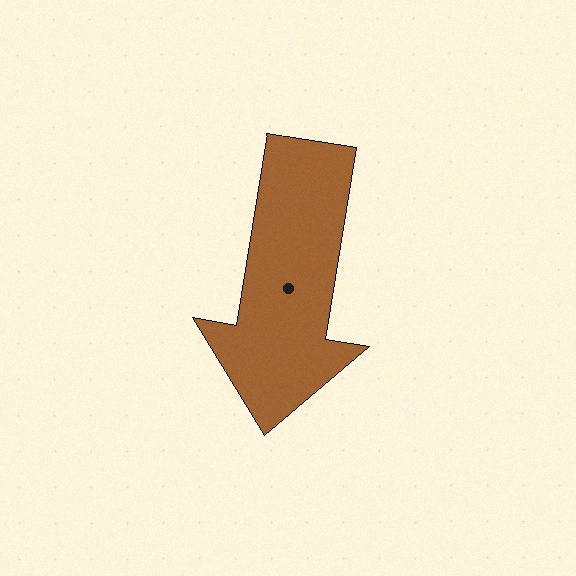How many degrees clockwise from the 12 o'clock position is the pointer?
Approximately 189 degrees.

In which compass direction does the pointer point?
South.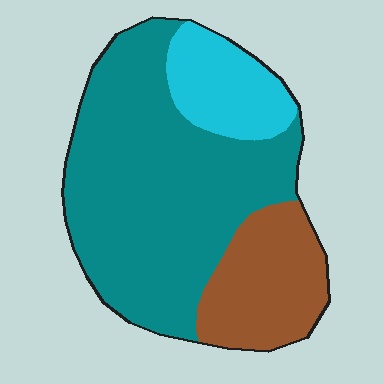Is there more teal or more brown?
Teal.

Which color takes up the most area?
Teal, at roughly 65%.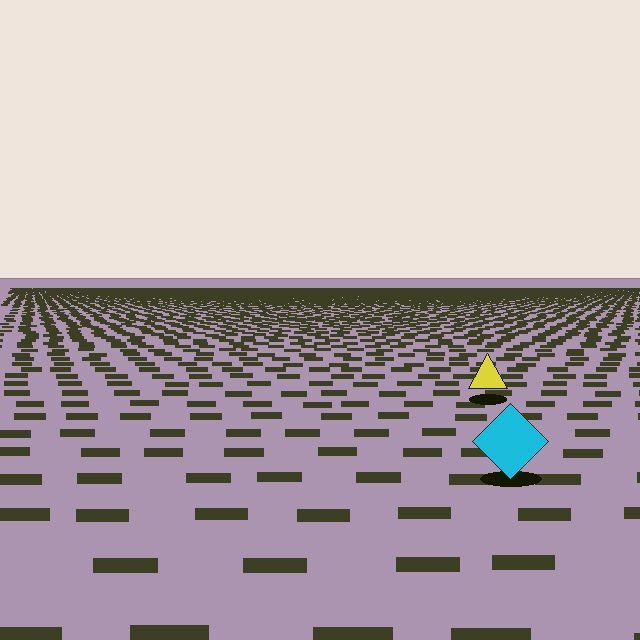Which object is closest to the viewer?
The cyan diamond is closest. The texture marks near it are larger and more spread out.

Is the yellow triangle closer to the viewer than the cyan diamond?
No. The cyan diamond is closer — you can tell from the texture gradient: the ground texture is coarser near it.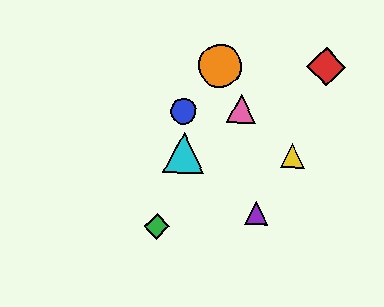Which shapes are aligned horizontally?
The yellow triangle, the cyan triangle are aligned horizontally.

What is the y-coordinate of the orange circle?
The orange circle is at y≈66.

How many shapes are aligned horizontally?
2 shapes (the yellow triangle, the cyan triangle) are aligned horizontally.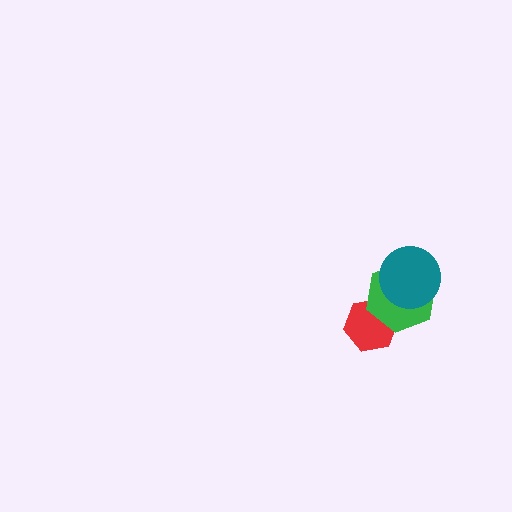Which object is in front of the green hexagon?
The teal circle is in front of the green hexagon.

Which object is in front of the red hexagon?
The green hexagon is in front of the red hexagon.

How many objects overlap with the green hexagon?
2 objects overlap with the green hexagon.